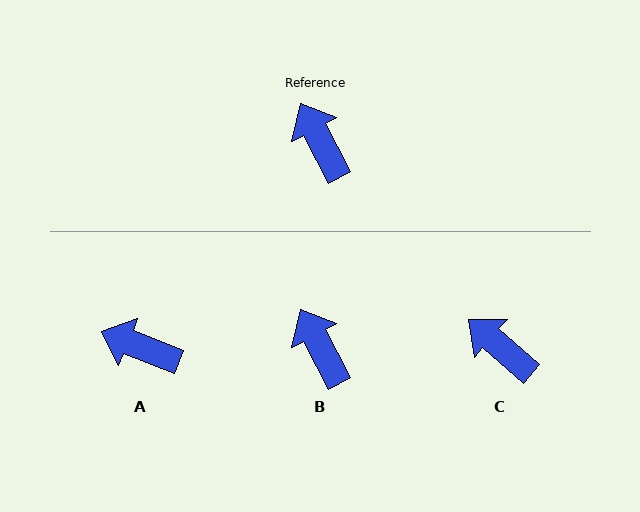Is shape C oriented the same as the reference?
No, it is off by about 21 degrees.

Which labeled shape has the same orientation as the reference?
B.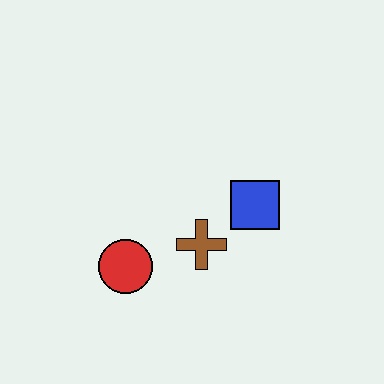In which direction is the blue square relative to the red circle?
The blue square is to the right of the red circle.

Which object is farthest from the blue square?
The red circle is farthest from the blue square.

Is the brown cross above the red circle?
Yes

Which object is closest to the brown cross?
The blue square is closest to the brown cross.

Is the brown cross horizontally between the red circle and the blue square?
Yes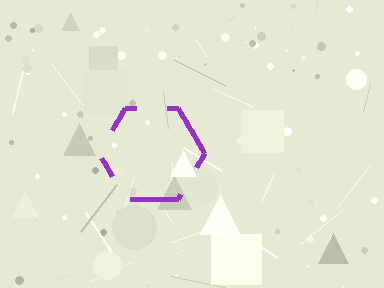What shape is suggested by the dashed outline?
The dashed outline suggests a hexagon.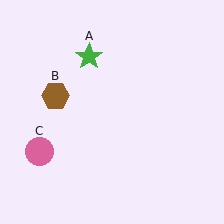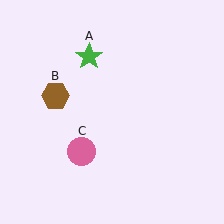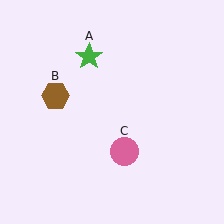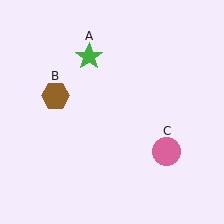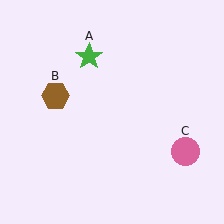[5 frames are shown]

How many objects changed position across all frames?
1 object changed position: pink circle (object C).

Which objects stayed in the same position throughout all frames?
Green star (object A) and brown hexagon (object B) remained stationary.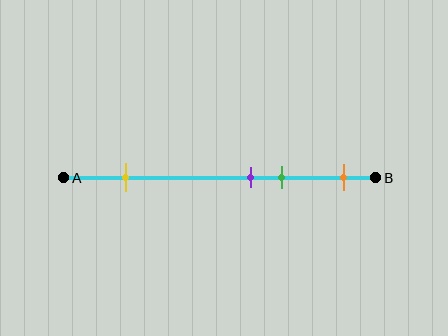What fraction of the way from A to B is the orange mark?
The orange mark is approximately 90% (0.9) of the way from A to B.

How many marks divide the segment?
There are 4 marks dividing the segment.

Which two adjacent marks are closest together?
The purple and green marks are the closest adjacent pair.